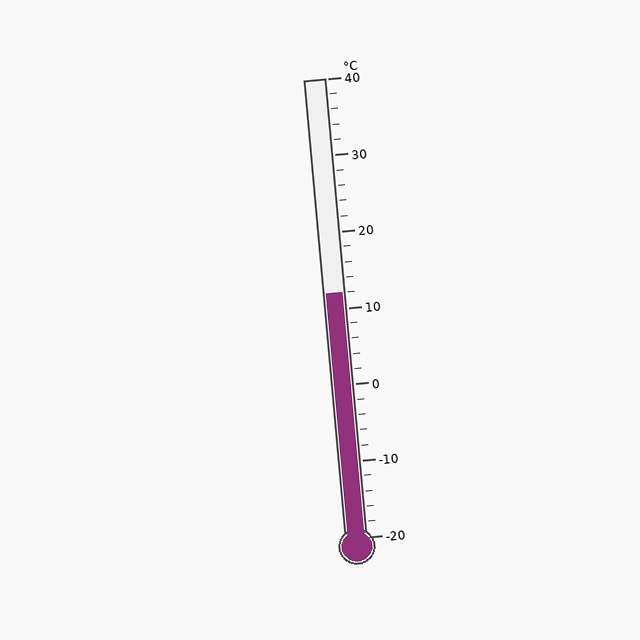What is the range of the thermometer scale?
The thermometer scale ranges from -20°C to 40°C.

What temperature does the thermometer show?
The thermometer shows approximately 12°C.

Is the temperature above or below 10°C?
The temperature is above 10°C.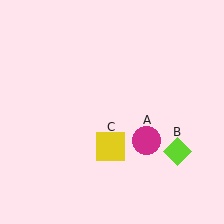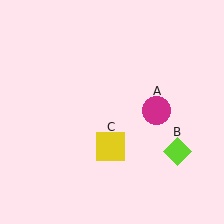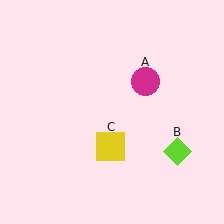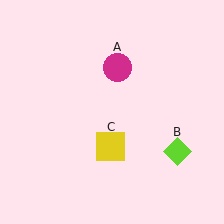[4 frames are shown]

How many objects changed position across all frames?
1 object changed position: magenta circle (object A).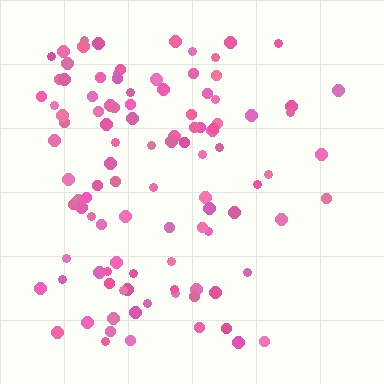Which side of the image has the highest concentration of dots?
The left.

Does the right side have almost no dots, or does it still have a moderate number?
Still a moderate number, just noticeably fewer than the left.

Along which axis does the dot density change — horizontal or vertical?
Horizontal.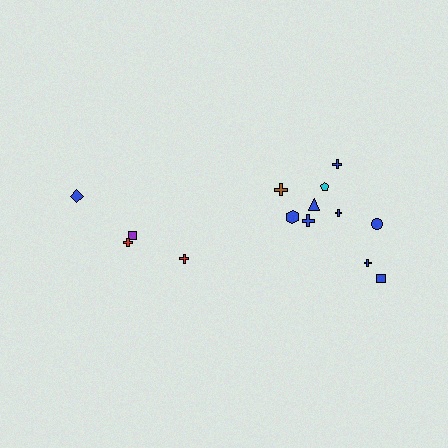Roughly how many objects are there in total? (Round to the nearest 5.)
Roughly 15 objects in total.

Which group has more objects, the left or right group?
The right group.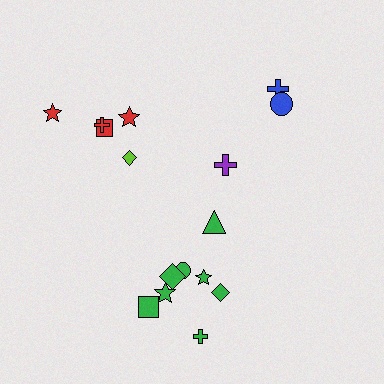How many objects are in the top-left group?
There are 5 objects.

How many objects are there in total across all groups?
There are 16 objects.